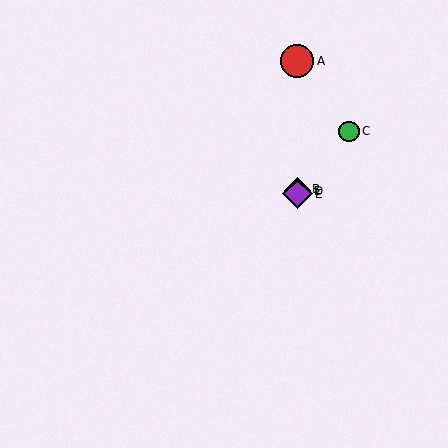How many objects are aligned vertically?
4 objects (A, B, D, E) are aligned vertically.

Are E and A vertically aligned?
Yes, both are at x≈297.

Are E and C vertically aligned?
No, E is at x≈297 and C is at x≈349.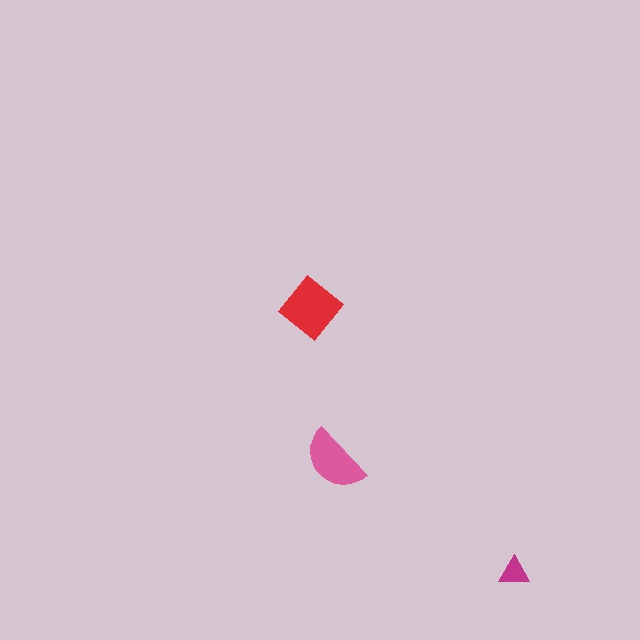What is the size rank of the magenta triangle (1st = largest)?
3rd.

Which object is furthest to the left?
The red diamond is leftmost.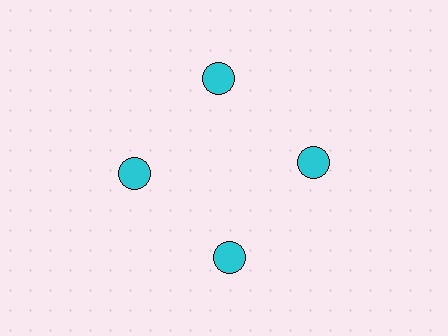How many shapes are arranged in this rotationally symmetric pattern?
There are 4 shapes, arranged in 4 groups of 1.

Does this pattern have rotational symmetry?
Yes, this pattern has 4-fold rotational symmetry. It looks the same after rotating 90 degrees around the center.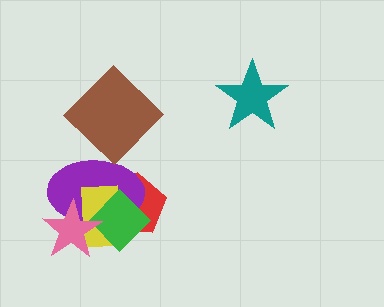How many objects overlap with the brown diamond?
1 object overlaps with the brown diamond.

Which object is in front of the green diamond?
The pink star is in front of the green diamond.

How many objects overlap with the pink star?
3 objects overlap with the pink star.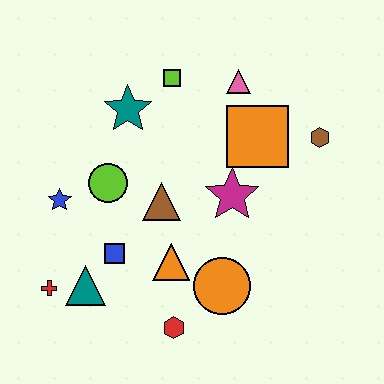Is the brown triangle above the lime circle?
No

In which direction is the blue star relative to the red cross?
The blue star is above the red cross.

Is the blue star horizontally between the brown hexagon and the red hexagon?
No